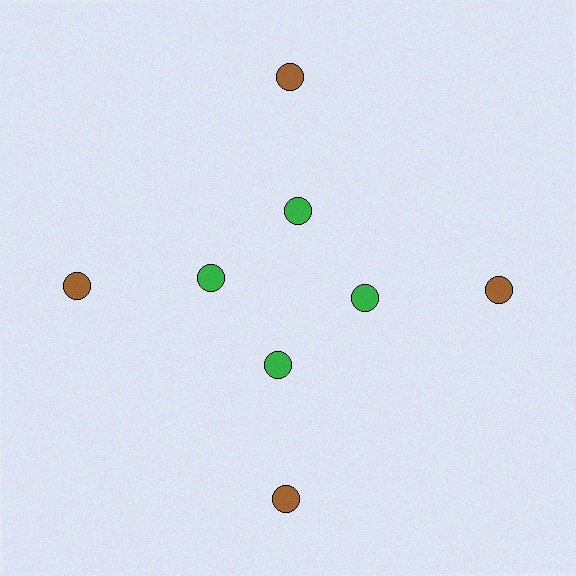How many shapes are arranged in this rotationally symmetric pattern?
There are 8 shapes, arranged in 4 groups of 2.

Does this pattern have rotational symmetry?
Yes, this pattern has 4-fold rotational symmetry. It looks the same after rotating 90 degrees around the center.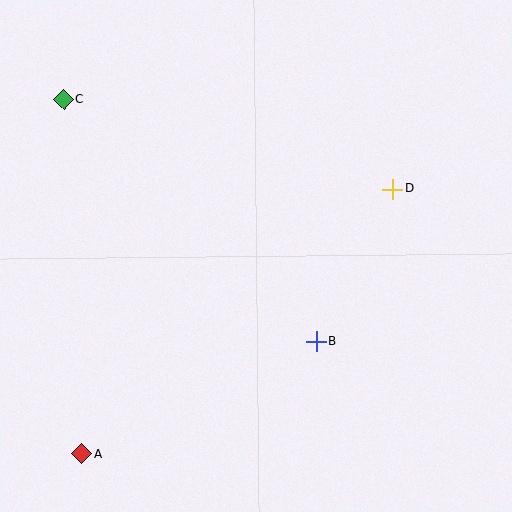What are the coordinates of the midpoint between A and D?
The midpoint between A and D is at (237, 321).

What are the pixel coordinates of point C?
Point C is at (64, 99).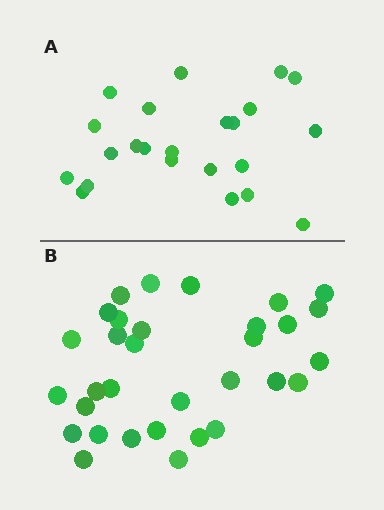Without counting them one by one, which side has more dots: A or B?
Region B (the bottom region) has more dots.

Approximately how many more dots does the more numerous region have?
Region B has roughly 8 or so more dots than region A.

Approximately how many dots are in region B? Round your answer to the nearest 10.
About 30 dots. (The exact count is 32, which rounds to 30.)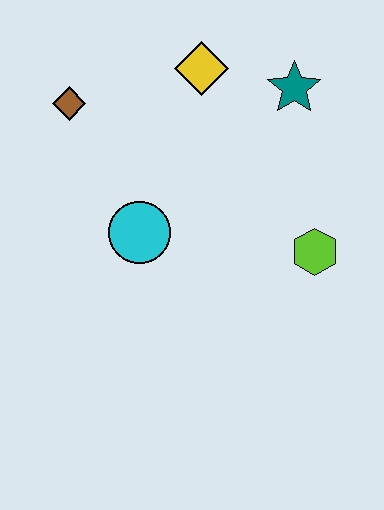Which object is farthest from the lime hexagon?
The brown diamond is farthest from the lime hexagon.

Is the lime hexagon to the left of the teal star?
No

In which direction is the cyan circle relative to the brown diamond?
The cyan circle is below the brown diamond.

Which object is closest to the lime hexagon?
The teal star is closest to the lime hexagon.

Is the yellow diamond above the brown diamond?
Yes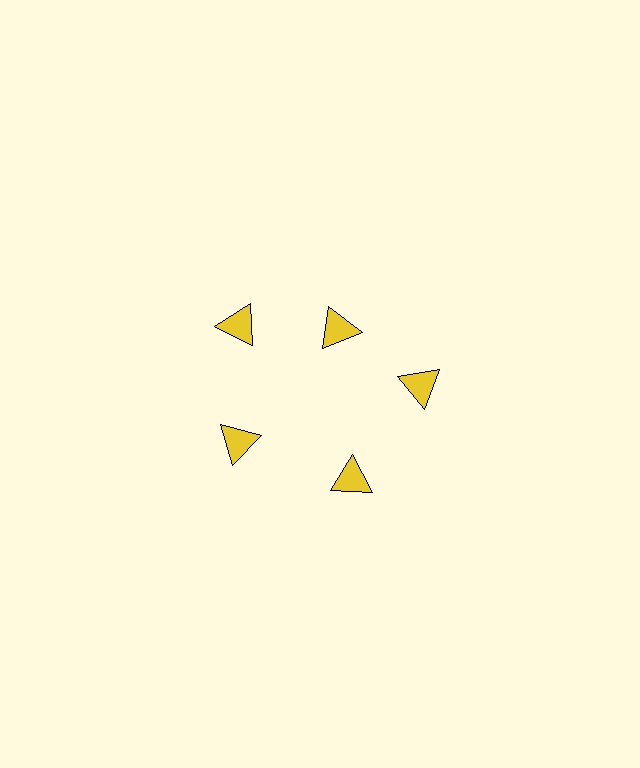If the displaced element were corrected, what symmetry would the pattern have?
It would have 5-fold rotational symmetry — the pattern would map onto itself every 72 degrees.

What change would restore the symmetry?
The symmetry would be restored by moving it outward, back onto the ring so that all 5 triangles sit at equal angles and equal distance from the center.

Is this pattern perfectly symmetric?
No. The 5 yellow triangles are arranged in a ring, but one element near the 1 o'clock position is pulled inward toward the center, breaking the 5-fold rotational symmetry.